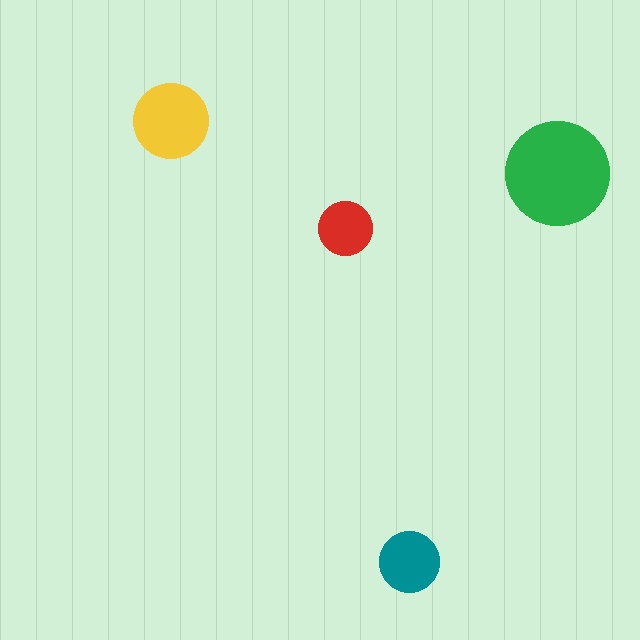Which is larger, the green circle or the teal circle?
The green one.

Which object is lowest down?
The teal circle is bottommost.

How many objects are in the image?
There are 4 objects in the image.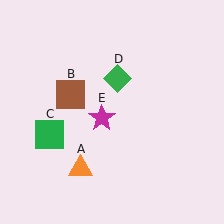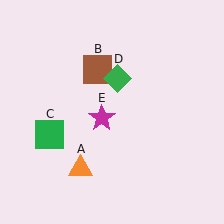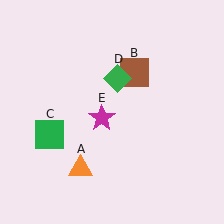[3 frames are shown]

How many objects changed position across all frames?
1 object changed position: brown square (object B).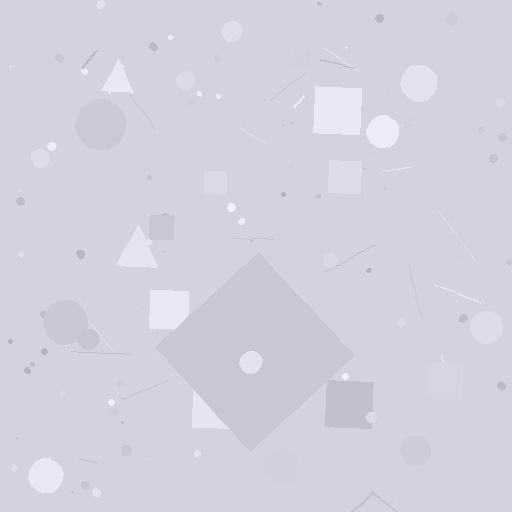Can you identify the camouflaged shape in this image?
The camouflaged shape is a diamond.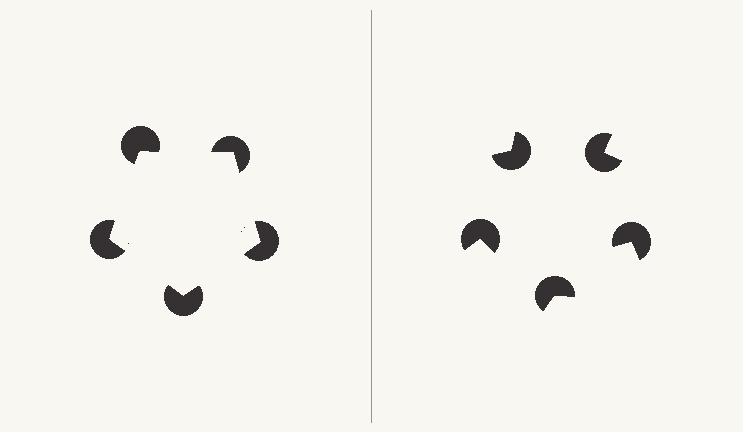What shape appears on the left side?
An illusory pentagon.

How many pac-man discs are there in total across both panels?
10 — 5 on each side.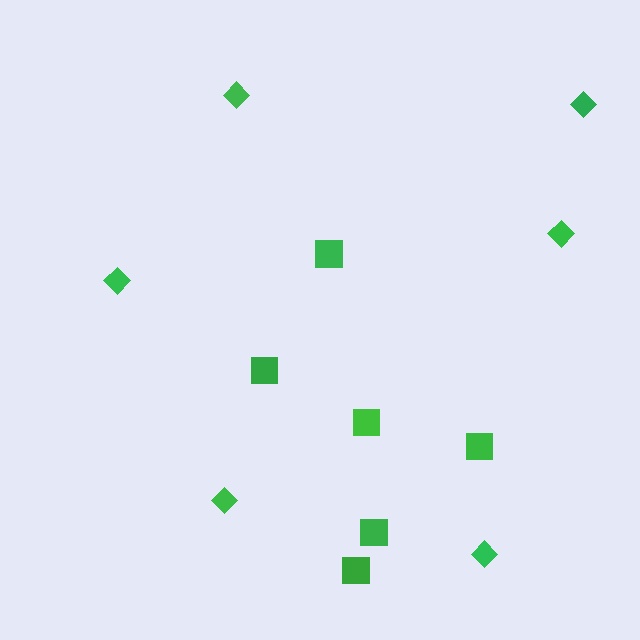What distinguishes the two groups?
There are 2 groups: one group of diamonds (6) and one group of squares (6).